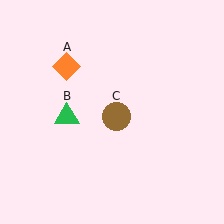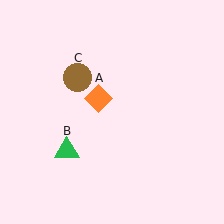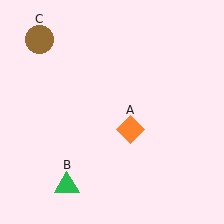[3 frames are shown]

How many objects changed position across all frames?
3 objects changed position: orange diamond (object A), green triangle (object B), brown circle (object C).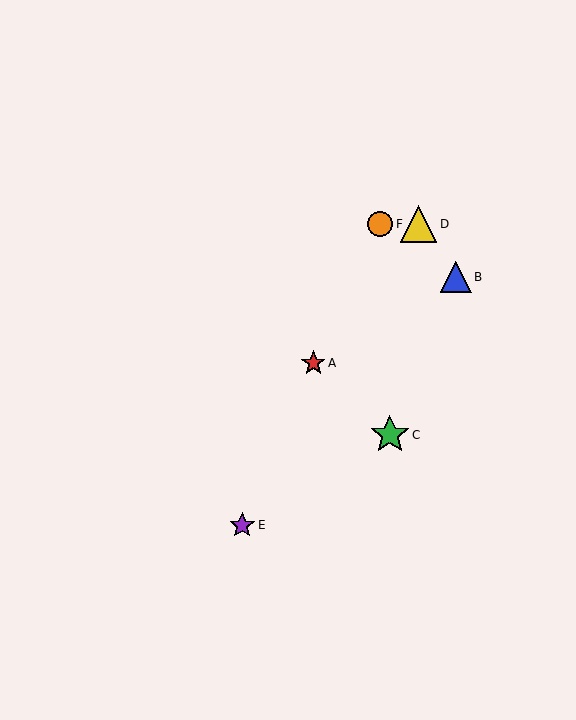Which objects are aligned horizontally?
Objects D, F are aligned horizontally.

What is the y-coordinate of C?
Object C is at y≈435.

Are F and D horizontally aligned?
Yes, both are at y≈224.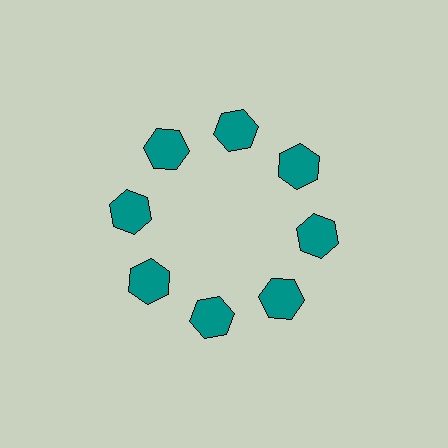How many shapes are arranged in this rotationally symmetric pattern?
There are 8 shapes, arranged in 8 groups of 1.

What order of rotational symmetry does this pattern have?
This pattern has 8-fold rotational symmetry.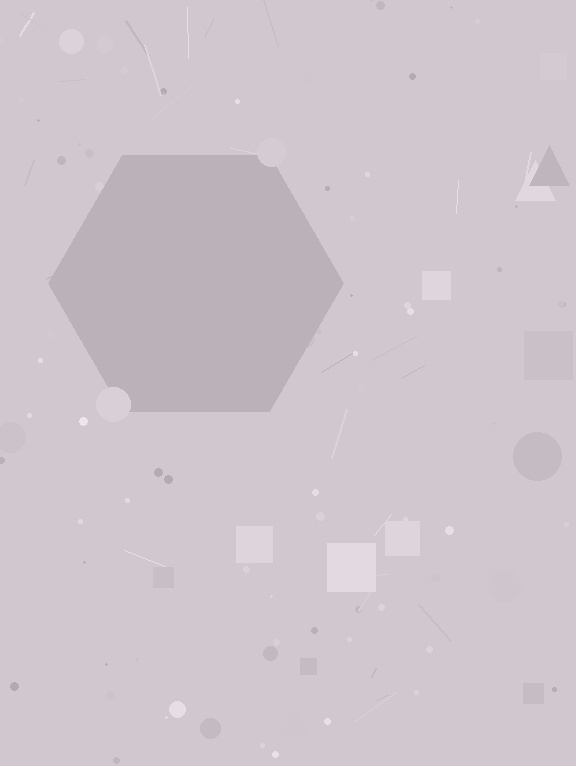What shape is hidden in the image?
A hexagon is hidden in the image.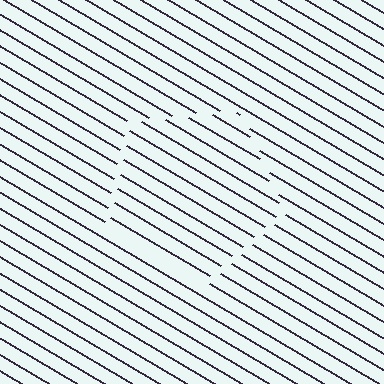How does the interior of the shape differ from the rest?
The interior of the shape contains the same grating, shifted by half a period — the contour is defined by the phase discontinuity where line-ends from the inner and outer gratings abut.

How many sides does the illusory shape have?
5 sides — the line-ends trace a pentagon.